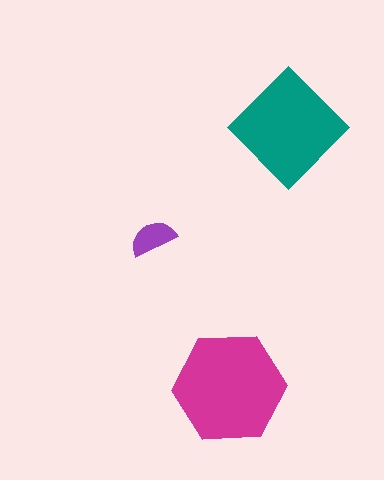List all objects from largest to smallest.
The magenta hexagon, the teal diamond, the purple semicircle.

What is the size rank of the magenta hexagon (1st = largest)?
1st.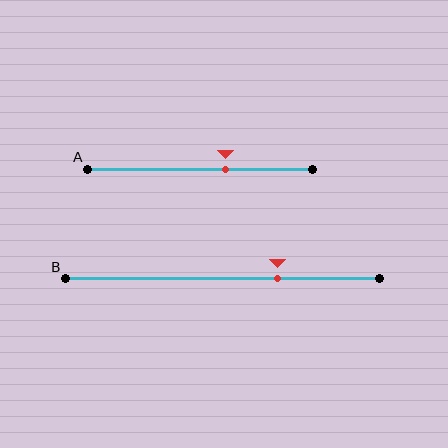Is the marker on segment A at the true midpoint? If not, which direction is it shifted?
No, the marker on segment A is shifted to the right by about 11% of the segment length.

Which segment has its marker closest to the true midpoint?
Segment A has its marker closest to the true midpoint.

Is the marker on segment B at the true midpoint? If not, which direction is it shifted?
No, the marker on segment B is shifted to the right by about 18% of the segment length.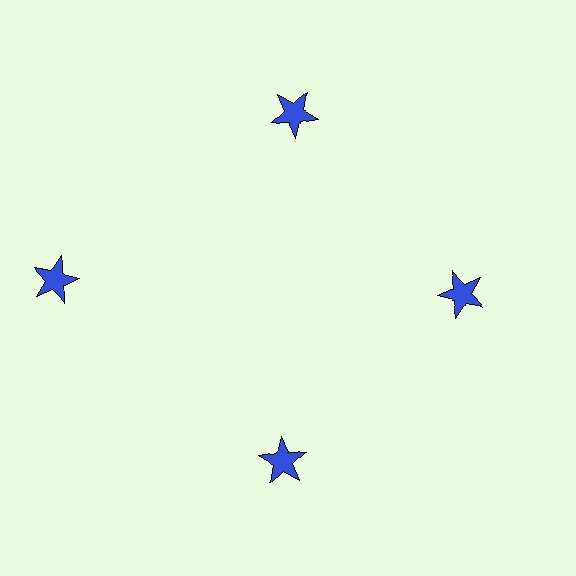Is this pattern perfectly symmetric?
No. The 4 blue stars are arranged in a ring, but one element near the 9 o'clock position is pushed outward from the center, breaking the 4-fold rotational symmetry.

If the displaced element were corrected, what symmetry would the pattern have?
It would have 4-fold rotational symmetry — the pattern would map onto itself every 90 degrees.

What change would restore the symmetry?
The symmetry would be restored by moving it inward, back onto the ring so that all 4 stars sit at equal angles and equal distance from the center.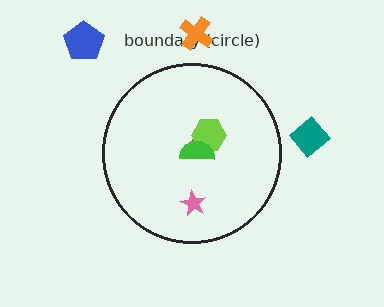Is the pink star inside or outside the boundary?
Inside.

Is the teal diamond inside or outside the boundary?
Outside.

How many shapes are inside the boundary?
4 inside, 3 outside.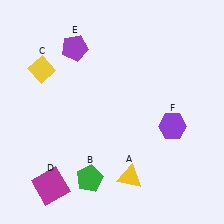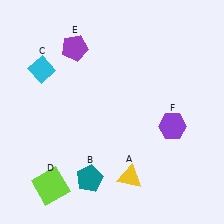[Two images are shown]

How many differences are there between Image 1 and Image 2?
There are 3 differences between the two images.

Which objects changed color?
B changed from green to teal. C changed from yellow to cyan. D changed from magenta to lime.